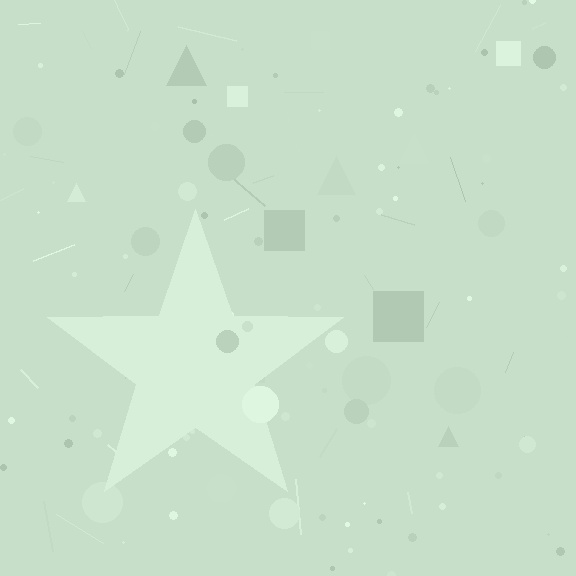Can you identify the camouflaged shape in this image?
The camouflaged shape is a star.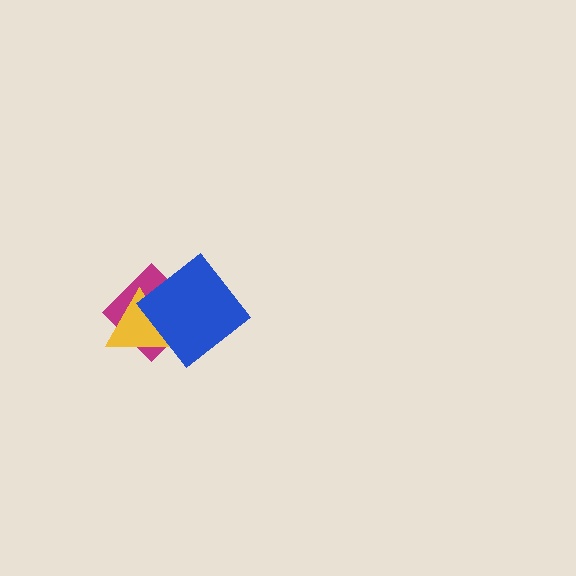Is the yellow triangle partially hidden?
Yes, it is partially covered by another shape.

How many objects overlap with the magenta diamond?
2 objects overlap with the magenta diamond.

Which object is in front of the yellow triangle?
The blue diamond is in front of the yellow triangle.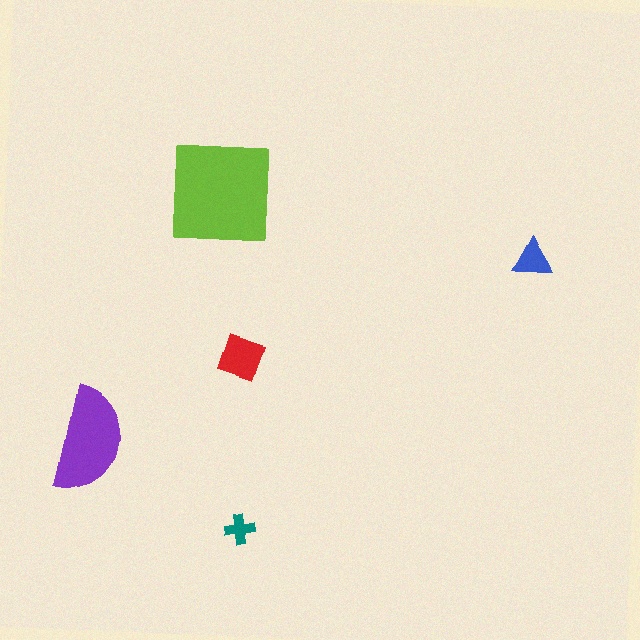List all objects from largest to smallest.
The lime square, the purple semicircle, the red diamond, the blue triangle, the teal cross.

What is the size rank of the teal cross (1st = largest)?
5th.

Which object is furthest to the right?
The blue triangle is rightmost.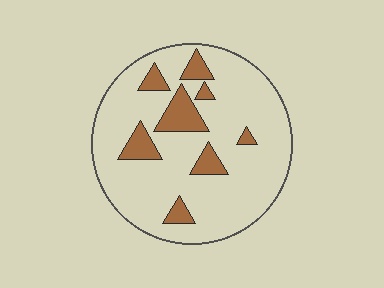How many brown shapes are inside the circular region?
8.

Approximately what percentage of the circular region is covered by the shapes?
Approximately 15%.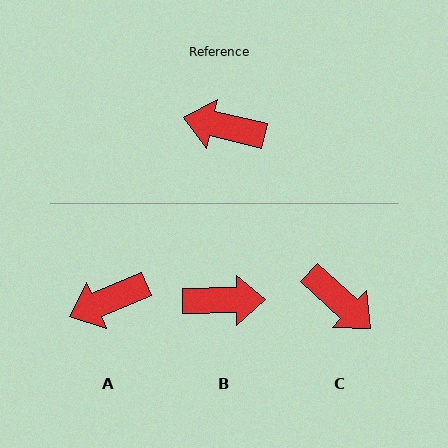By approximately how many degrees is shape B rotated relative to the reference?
Approximately 166 degrees clockwise.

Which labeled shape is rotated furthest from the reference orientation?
B, about 166 degrees away.